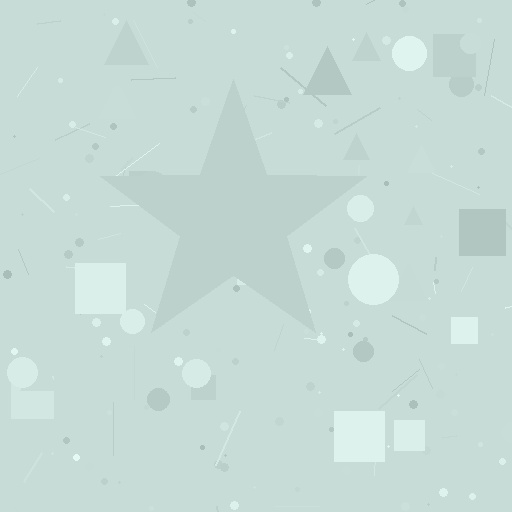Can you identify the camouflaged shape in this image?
The camouflaged shape is a star.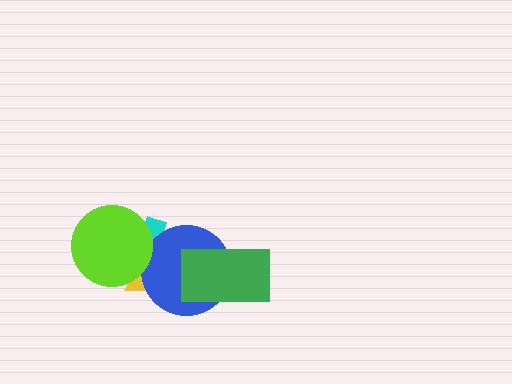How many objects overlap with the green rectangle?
1 object overlaps with the green rectangle.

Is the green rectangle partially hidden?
No, no other shape covers it.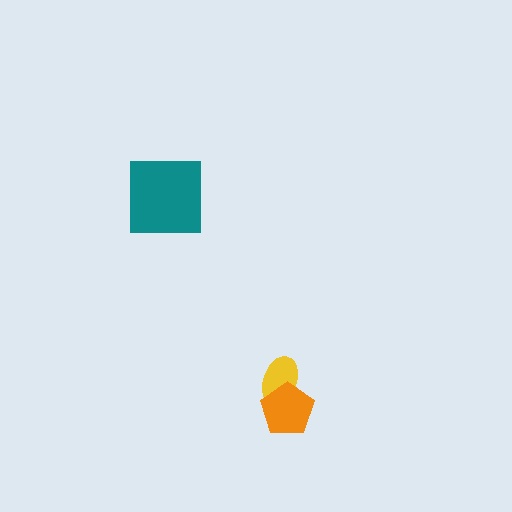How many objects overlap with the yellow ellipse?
1 object overlaps with the yellow ellipse.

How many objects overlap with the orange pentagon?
1 object overlaps with the orange pentagon.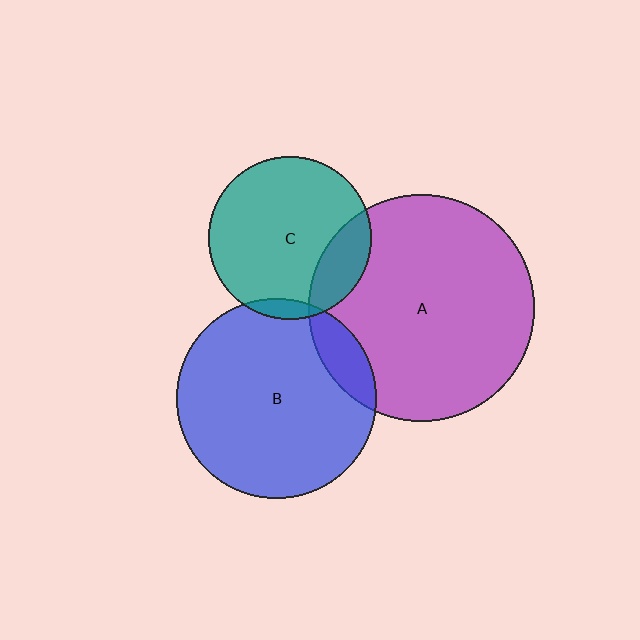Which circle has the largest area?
Circle A (purple).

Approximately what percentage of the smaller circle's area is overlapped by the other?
Approximately 5%.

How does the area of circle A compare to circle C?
Approximately 1.9 times.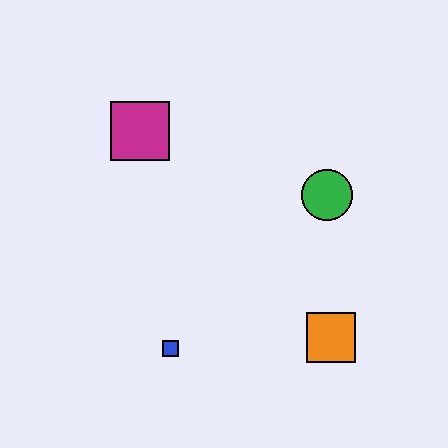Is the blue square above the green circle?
No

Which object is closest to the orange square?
The green circle is closest to the orange square.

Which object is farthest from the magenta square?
The orange square is farthest from the magenta square.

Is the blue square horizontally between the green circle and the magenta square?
Yes